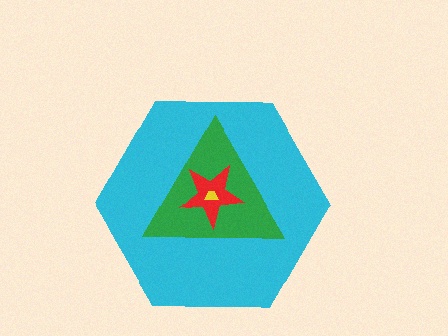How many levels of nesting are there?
4.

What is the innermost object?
The yellow trapezoid.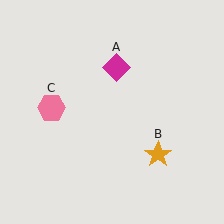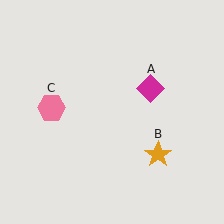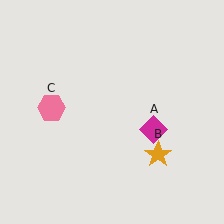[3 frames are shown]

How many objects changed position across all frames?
1 object changed position: magenta diamond (object A).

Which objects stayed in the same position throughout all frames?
Orange star (object B) and pink hexagon (object C) remained stationary.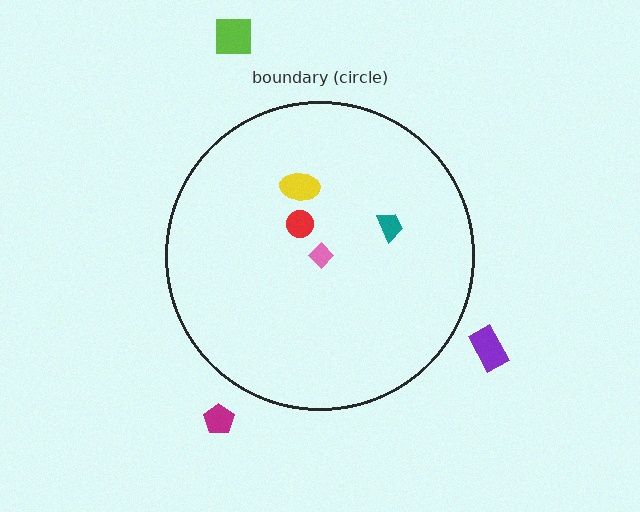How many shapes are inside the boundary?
4 inside, 3 outside.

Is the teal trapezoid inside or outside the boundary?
Inside.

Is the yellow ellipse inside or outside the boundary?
Inside.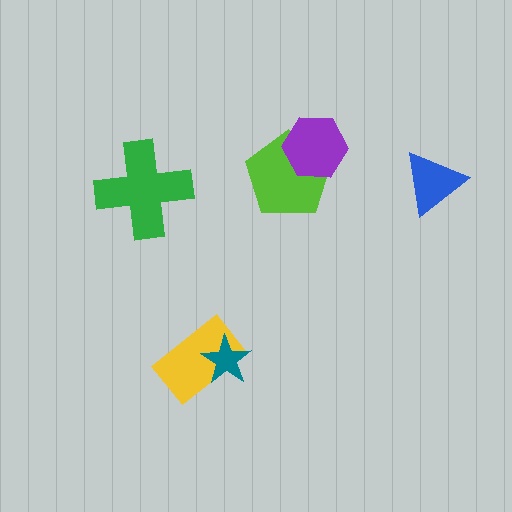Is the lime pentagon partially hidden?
Yes, it is partially covered by another shape.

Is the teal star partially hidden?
No, no other shape covers it.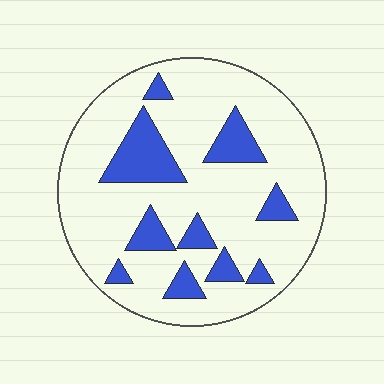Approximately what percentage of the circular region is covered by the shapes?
Approximately 20%.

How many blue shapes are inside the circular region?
10.